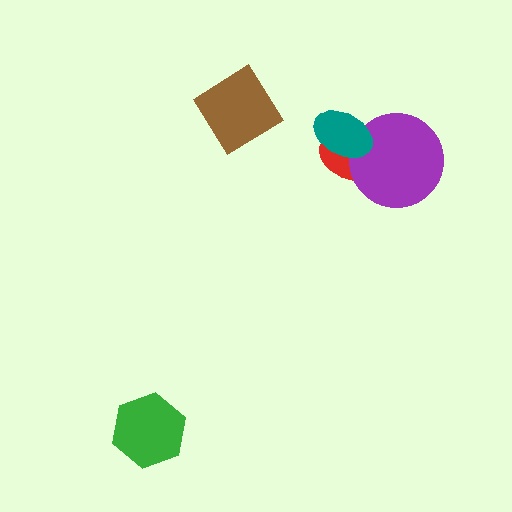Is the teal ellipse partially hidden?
No, no other shape covers it.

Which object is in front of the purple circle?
The teal ellipse is in front of the purple circle.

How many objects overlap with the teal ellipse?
2 objects overlap with the teal ellipse.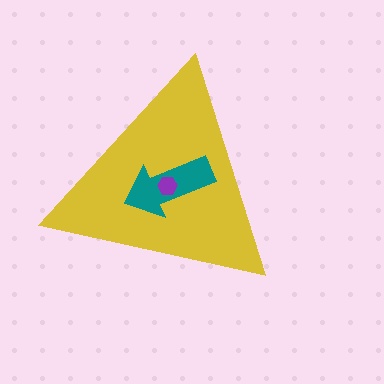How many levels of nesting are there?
3.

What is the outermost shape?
The yellow triangle.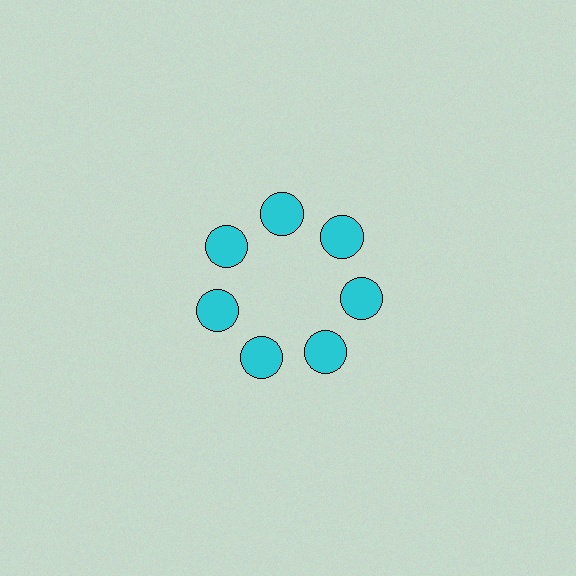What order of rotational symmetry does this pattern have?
This pattern has 7-fold rotational symmetry.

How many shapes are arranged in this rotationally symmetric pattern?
There are 7 shapes, arranged in 7 groups of 1.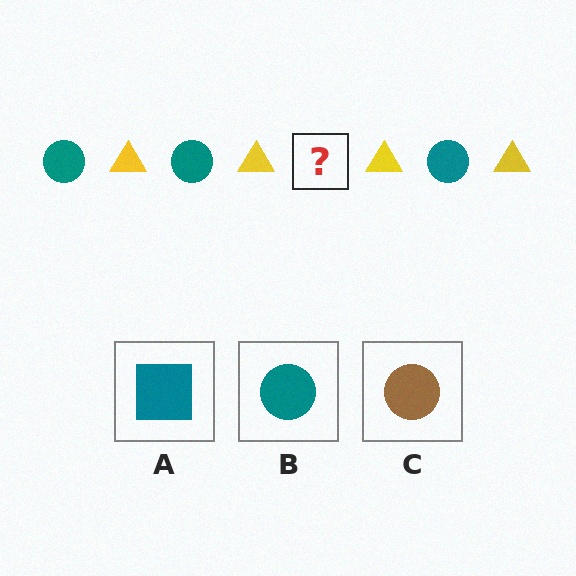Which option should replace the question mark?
Option B.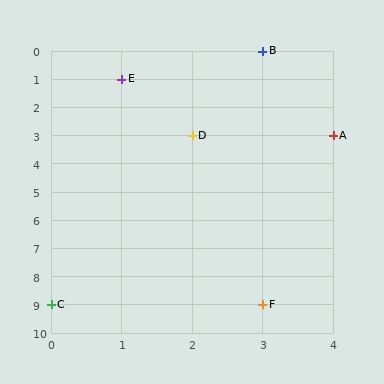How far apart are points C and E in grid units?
Points C and E are 1 column and 8 rows apart (about 8.1 grid units diagonally).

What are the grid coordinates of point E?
Point E is at grid coordinates (1, 1).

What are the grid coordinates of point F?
Point F is at grid coordinates (3, 9).